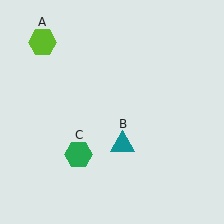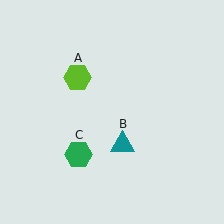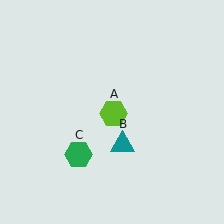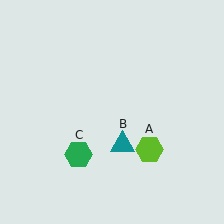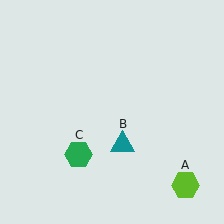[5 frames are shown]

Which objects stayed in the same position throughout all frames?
Teal triangle (object B) and green hexagon (object C) remained stationary.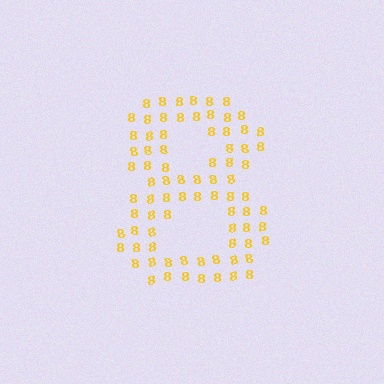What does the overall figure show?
The overall figure shows the digit 8.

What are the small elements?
The small elements are digit 8's.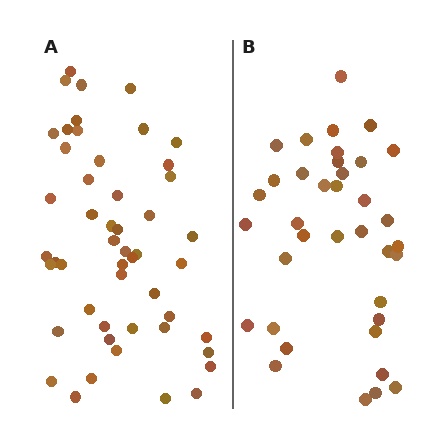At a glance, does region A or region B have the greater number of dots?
Region A (the left region) has more dots.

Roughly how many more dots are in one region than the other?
Region A has approximately 15 more dots than region B.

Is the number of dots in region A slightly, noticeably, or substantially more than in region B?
Region A has noticeably more, but not dramatically so. The ratio is roughly 1.4 to 1.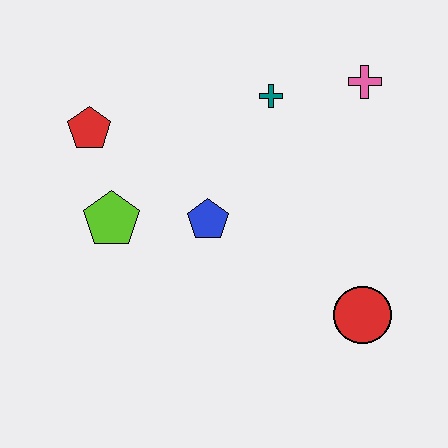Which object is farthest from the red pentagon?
The red circle is farthest from the red pentagon.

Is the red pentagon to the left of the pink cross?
Yes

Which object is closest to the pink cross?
The teal cross is closest to the pink cross.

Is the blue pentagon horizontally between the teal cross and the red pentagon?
Yes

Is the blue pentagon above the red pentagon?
No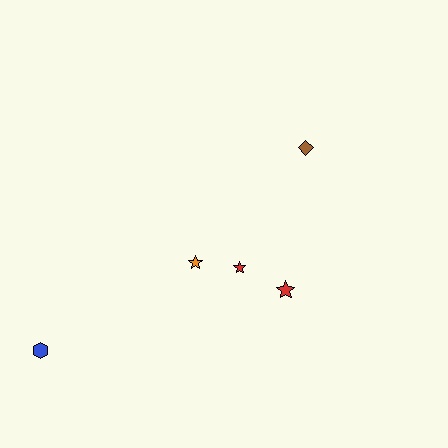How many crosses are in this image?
There are no crosses.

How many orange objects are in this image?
There is 1 orange object.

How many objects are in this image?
There are 5 objects.